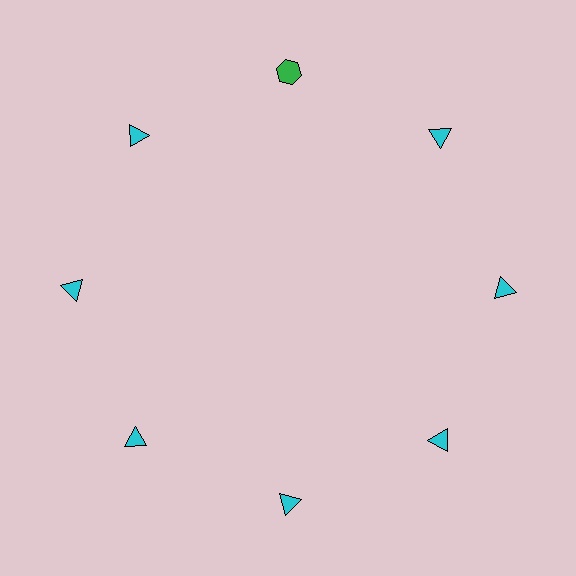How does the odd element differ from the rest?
It differs in both color (green instead of cyan) and shape (hexagon instead of triangle).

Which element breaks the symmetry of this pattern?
The green hexagon at roughly the 12 o'clock position breaks the symmetry. All other shapes are cyan triangles.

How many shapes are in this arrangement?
There are 8 shapes arranged in a ring pattern.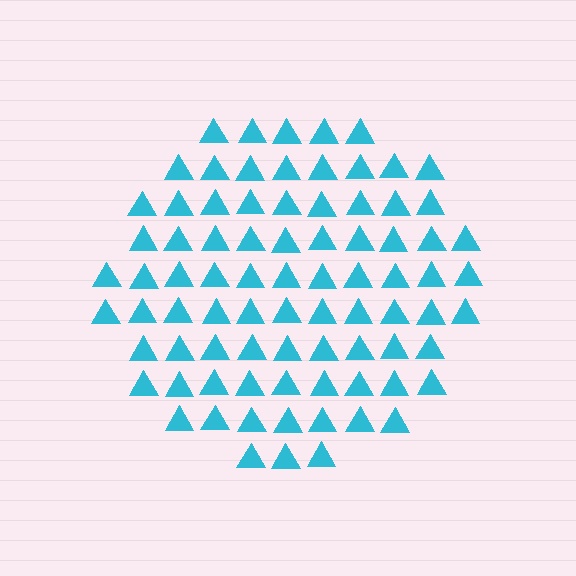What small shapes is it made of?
It is made of small triangles.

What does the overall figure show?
The overall figure shows a circle.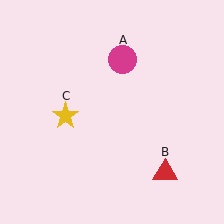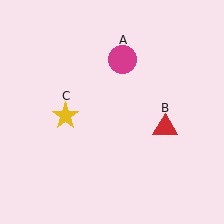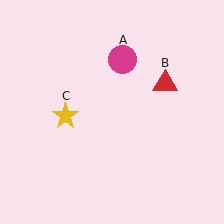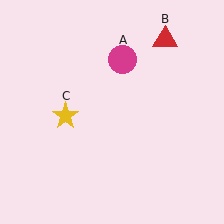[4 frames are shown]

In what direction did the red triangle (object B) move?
The red triangle (object B) moved up.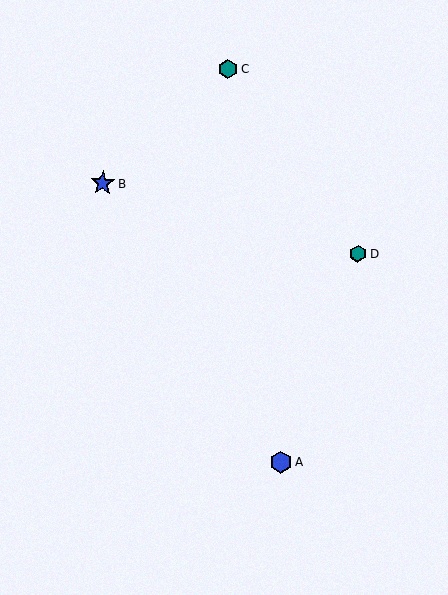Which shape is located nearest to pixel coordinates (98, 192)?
The blue star (labeled B) at (103, 183) is nearest to that location.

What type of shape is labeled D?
Shape D is a teal hexagon.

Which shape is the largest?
The blue star (labeled B) is the largest.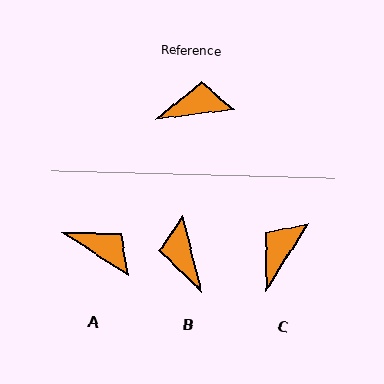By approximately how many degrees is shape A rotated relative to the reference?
Approximately 41 degrees clockwise.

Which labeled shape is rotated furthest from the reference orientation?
B, about 97 degrees away.